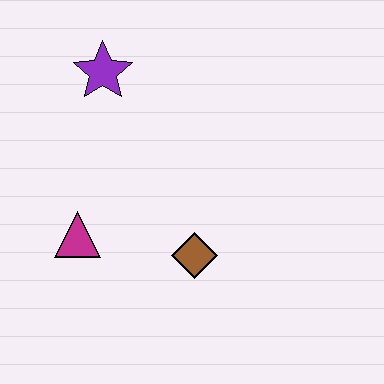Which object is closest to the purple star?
The magenta triangle is closest to the purple star.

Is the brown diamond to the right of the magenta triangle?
Yes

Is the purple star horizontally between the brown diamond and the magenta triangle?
Yes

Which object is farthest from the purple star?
The brown diamond is farthest from the purple star.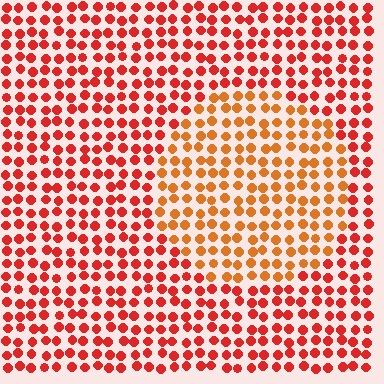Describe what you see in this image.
The image is filled with small red elements in a uniform arrangement. A circle-shaped region is visible where the elements are tinted to a slightly different hue, forming a subtle color boundary.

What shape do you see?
I see a circle.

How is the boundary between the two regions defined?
The boundary is defined purely by a slight shift in hue (about 27 degrees). Spacing, size, and orientation are identical on both sides.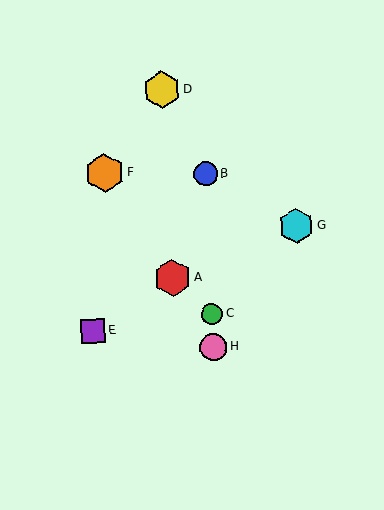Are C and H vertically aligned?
Yes, both are at x≈212.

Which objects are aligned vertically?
Objects B, C, H are aligned vertically.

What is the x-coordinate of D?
Object D is at x≈162.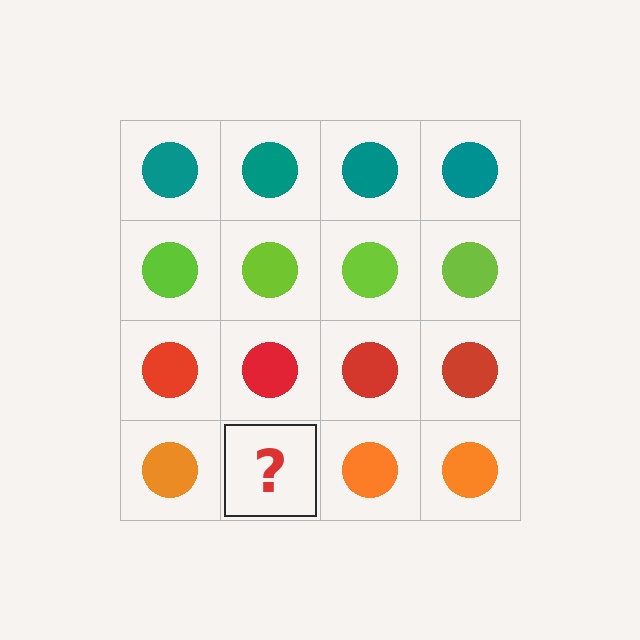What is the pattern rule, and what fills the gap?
The rule is that each row has a consistent color. The gap should be filled with an orange circle.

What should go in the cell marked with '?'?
The missing cell should contain an orange circle.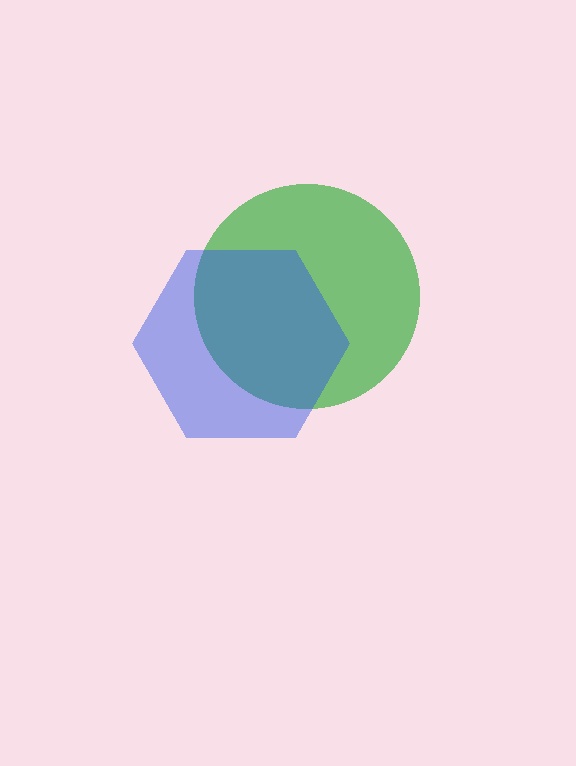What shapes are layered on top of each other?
The layered shapes are: a green circle, a blue hexagon.